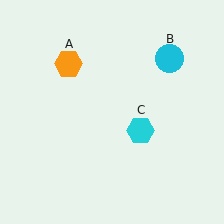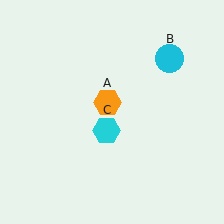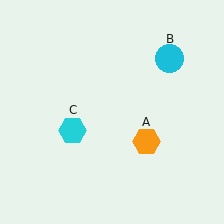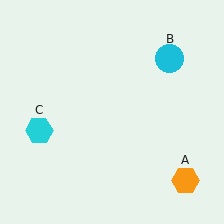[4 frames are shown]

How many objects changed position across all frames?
2 objects changed position: orange hexagon (object A), cyan hexagon (object C).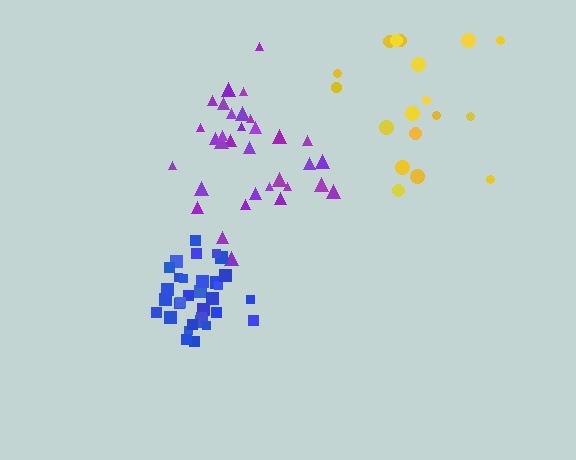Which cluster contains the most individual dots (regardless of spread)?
Purple (33).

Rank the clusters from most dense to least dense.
blue, purple, yellow.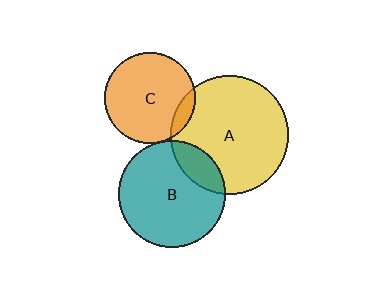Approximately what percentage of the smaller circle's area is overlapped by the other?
Approximately 20%.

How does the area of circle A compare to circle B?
Approximately 1.2 times.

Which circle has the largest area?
Circle A (yellow).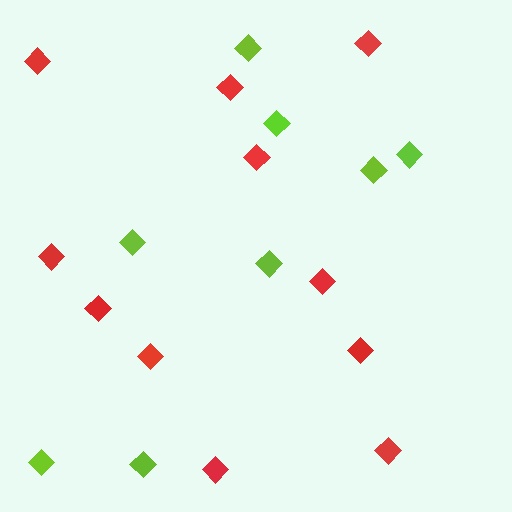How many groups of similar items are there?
There are 2 groups: one group of red diamonds (11) and one group of lime diamonds (8).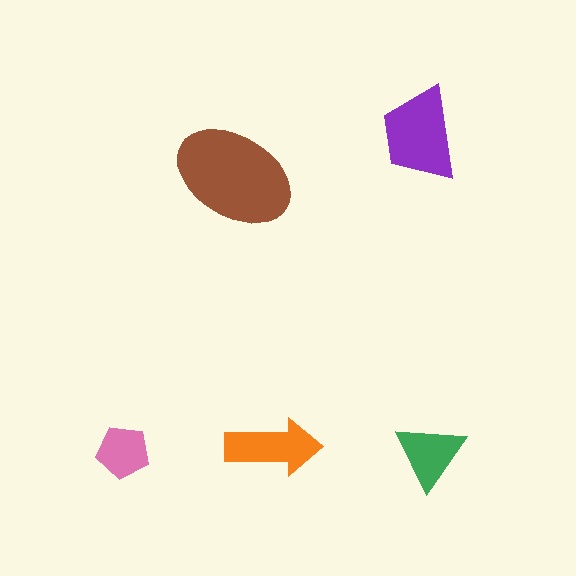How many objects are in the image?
There are 5 objects in the image.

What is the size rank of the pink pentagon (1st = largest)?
5th.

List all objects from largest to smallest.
The brown ellipse, the purple trapezoid, the orange arrow, the green triangle, the pink pentagon.